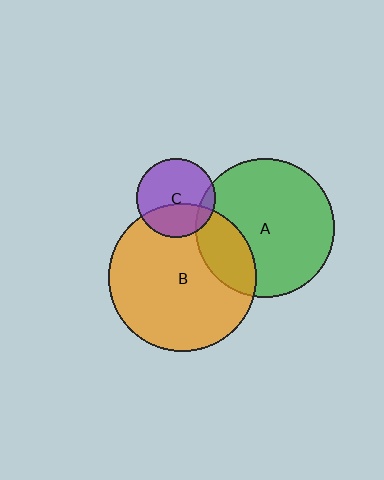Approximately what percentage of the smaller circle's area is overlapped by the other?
Approximately 35%.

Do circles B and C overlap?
Yes.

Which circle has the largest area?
Circle B (orange).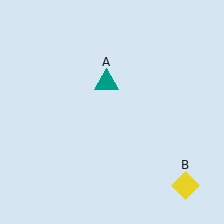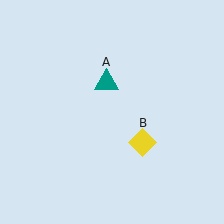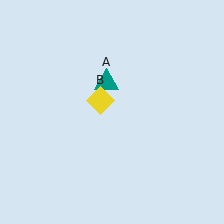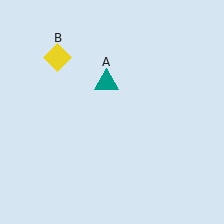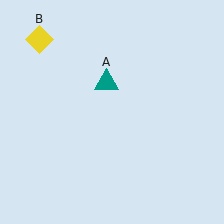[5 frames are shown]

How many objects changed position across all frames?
1 object changed position: yellow diamond (object B).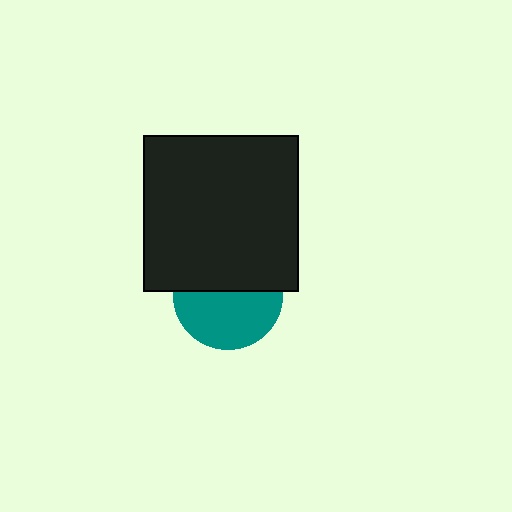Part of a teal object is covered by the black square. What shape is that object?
It is a circle.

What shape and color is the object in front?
The object in front is a black square.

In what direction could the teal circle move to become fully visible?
The teal circle could move down. That would shift it out from behind the black square entirely.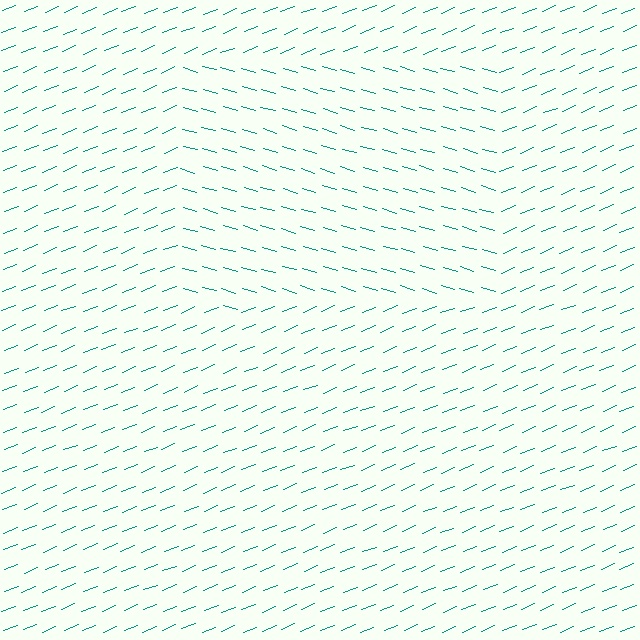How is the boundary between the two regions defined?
The boundary is defined purely by a change in line orientation (approximately 38 degrees difference). All lines are the same color and thickness.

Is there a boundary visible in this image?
Yes, there is a texture boundary formed by a change in line orientation.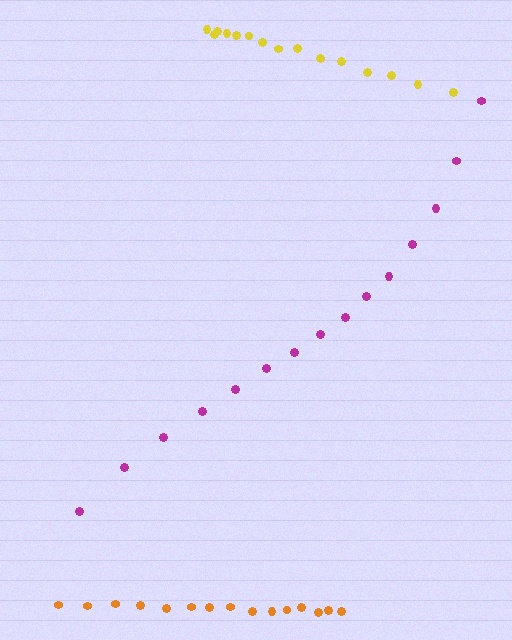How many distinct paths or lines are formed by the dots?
There are 3 distinct paths.